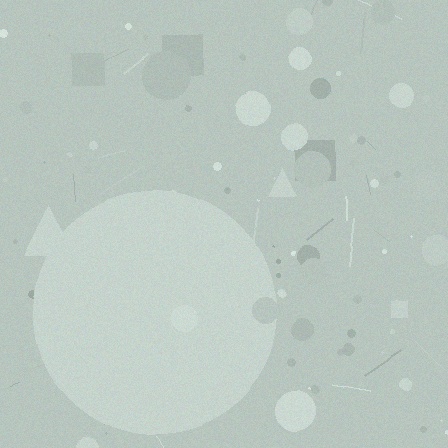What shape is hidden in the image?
A circle is hidden in the image.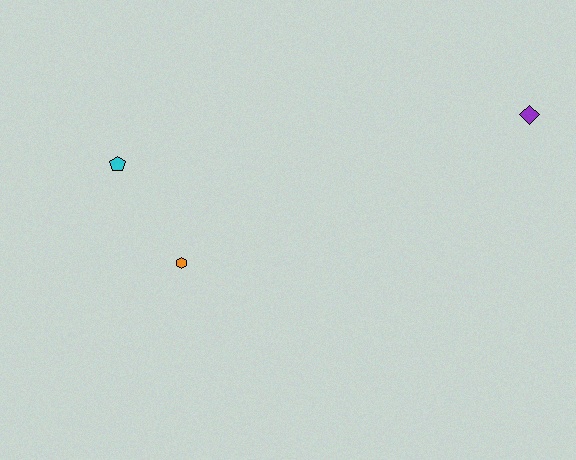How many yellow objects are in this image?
There are no yellow objects.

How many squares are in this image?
There are no squares.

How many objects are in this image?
There are 3 objects.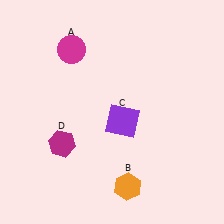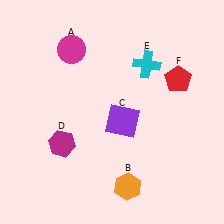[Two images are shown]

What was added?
A cyan cross (E), a red pentagon (F) were added in Image 2.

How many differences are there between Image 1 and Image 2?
There are 2 differences between the two images.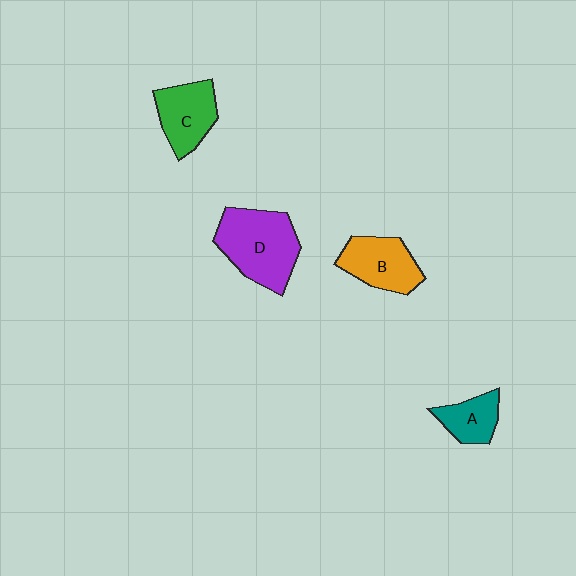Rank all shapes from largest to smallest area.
From largest to smallest: D (purple), B (orange), C (green), A (teal).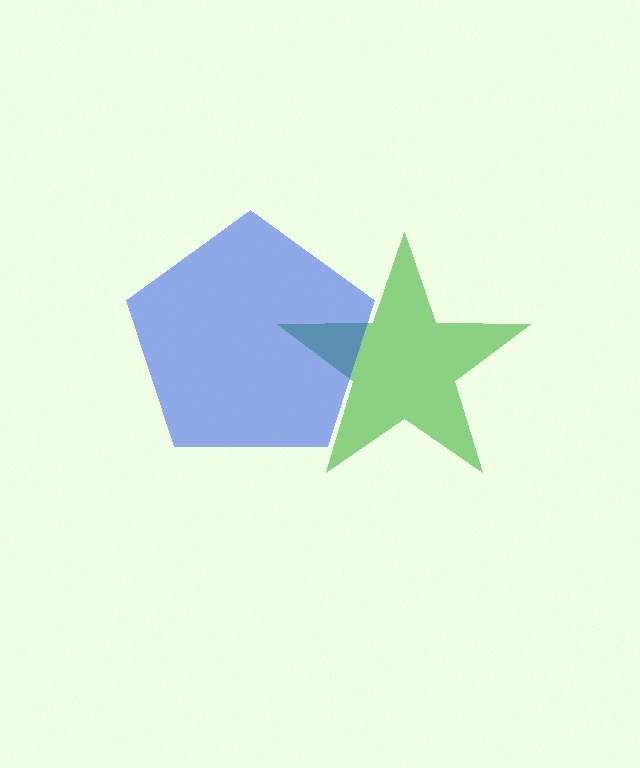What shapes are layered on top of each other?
The layered shapes are: a green star, a blue pentagon.